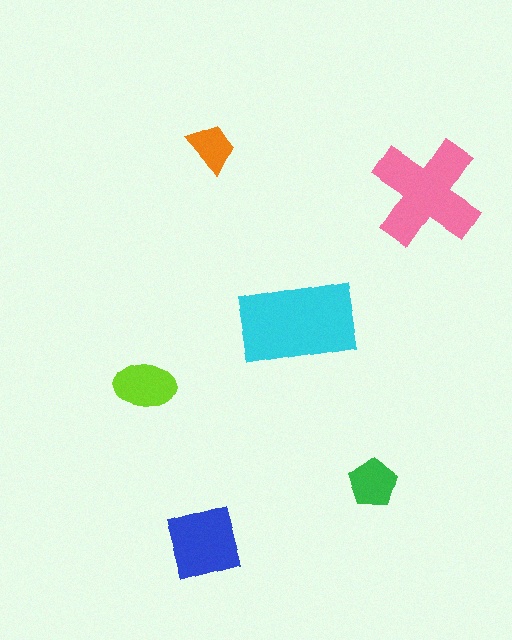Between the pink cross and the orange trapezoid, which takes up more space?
The pink cross.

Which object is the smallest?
The orange trapezoid.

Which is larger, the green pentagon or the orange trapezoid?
The green pentagon.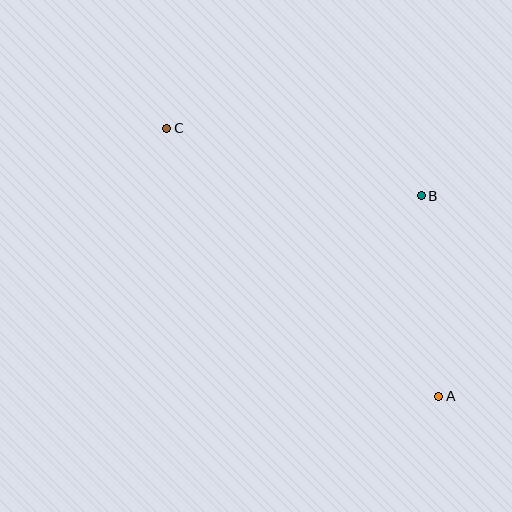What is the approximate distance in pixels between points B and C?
The distance between B and C is approximately 263 pixels.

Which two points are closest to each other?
Points A and B are closest to each other.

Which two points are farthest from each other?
Points A and C are farthest from each other.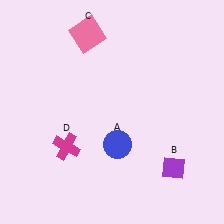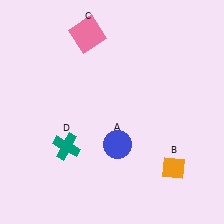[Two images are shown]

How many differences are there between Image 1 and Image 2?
There are 2 differences between the two images.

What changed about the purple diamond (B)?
In Image 1, B is purple. In Image 2, it changed to orange.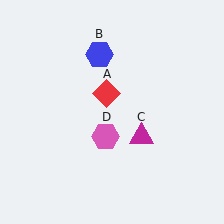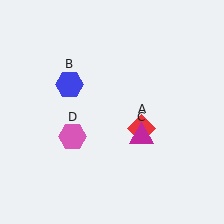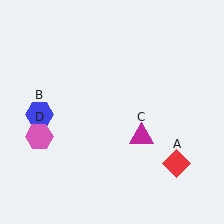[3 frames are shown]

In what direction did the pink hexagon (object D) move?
The pink hexagon (object D) moved left.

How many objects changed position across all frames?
3 objects changed position: red diamond (object A), blue hexagon (object B), pink hexagon (object D).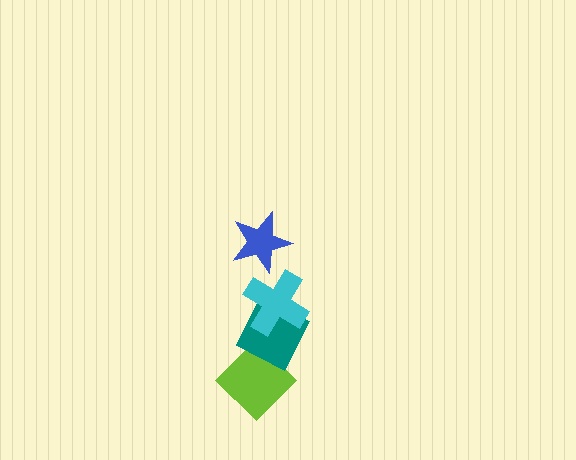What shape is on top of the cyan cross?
The blue star is on top of the cyan cross.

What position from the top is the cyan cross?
The cyan cross is 2nd from the top.